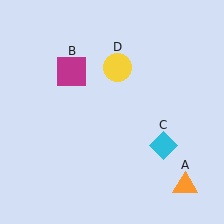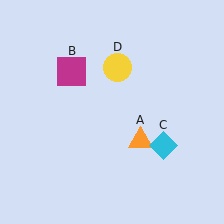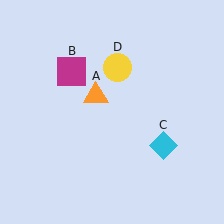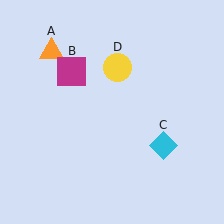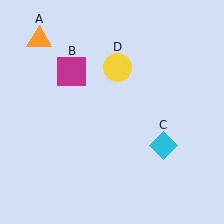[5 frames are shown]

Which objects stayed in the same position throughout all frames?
Magenta square (object B) and cyan diamond (object C) and yellow circle (object D) remained stationary.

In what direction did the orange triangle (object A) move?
The orange triangle (object A) moved up and to the left.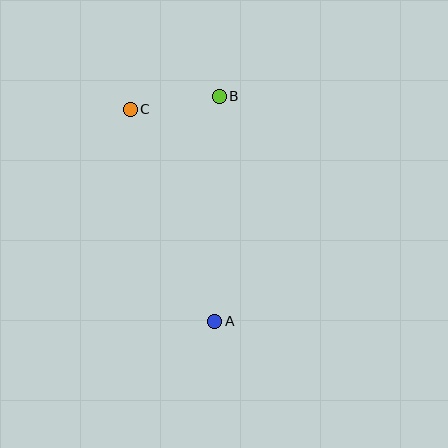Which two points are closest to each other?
Points B and C are closest to each other.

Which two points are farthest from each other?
Points A and C are farthest from each other.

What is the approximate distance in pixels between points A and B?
The distance between A and B is approximately 225 pixels.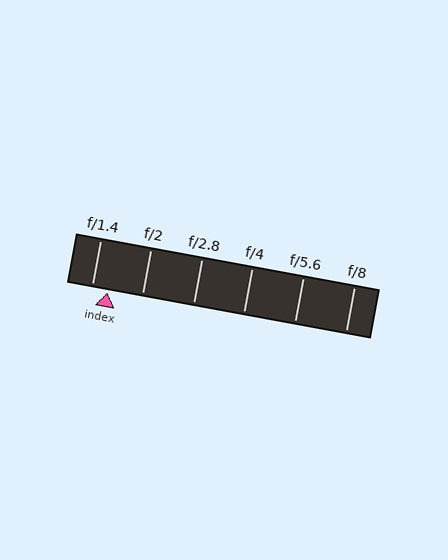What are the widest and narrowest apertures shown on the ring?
The widest aperture shown is f/1.4 and the narrowest is f/8.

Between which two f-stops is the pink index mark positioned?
The index mark is between f/1.4 and f/2.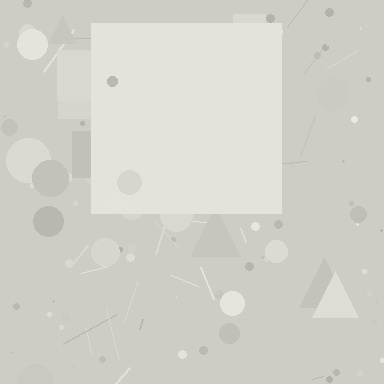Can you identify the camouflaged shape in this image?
The camouflaged shape is a square.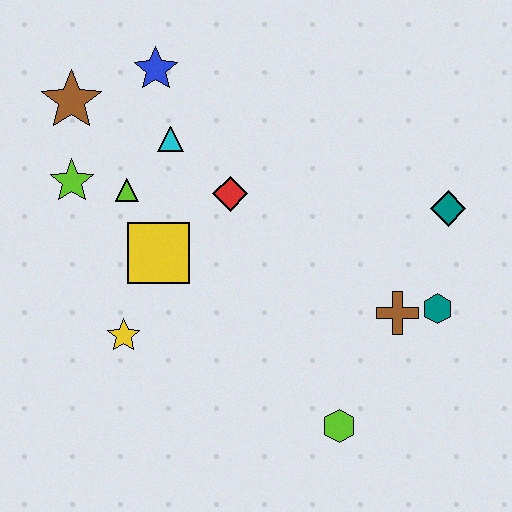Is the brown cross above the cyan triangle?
No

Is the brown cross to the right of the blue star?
Yes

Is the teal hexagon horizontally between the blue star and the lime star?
No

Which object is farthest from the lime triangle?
The teal hexagon is farthest from the lime triangle.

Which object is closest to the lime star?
The lime triangle is closest to the lime star.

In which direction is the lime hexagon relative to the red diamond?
The lime hexagon is below the red diamond.